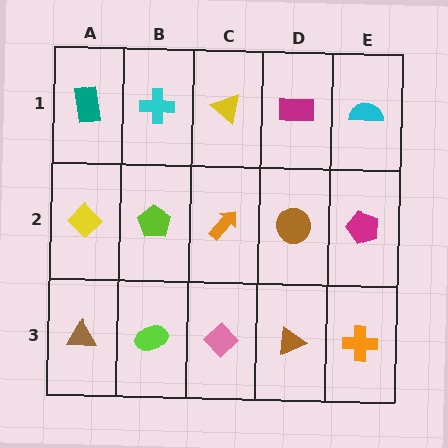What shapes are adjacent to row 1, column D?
A brown circle (row 2, column D), a yellow triangle (row 1, column C), a cyan semicircle (row 1, column E).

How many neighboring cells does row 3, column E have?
2.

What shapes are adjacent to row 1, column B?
A lime pentagon (row 2, column B), a teal rectangle (row 1, column A), a yellow triangle (row 1, column C).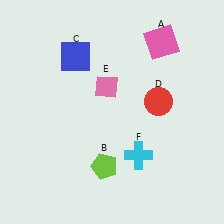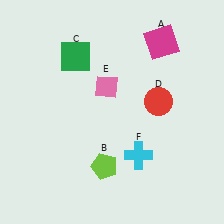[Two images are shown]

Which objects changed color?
A changed from pink to magenta. C changed from blue to green.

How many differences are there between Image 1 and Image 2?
There are 2 differences between the two images.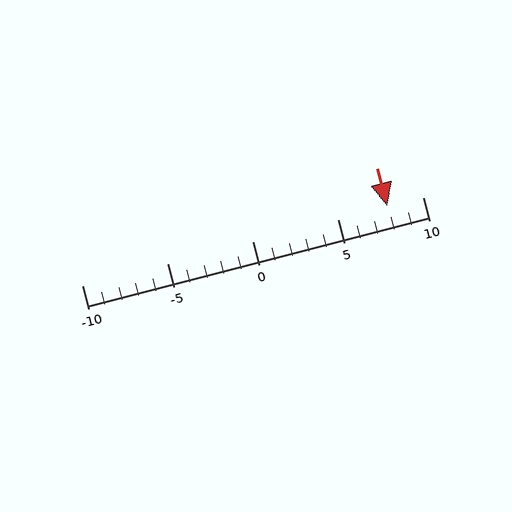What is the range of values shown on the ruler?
The ruler shows values from -10 to 10.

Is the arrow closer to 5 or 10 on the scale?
The arrow is closer to 10.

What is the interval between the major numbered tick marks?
The major tick marks are spaced 5 units apart.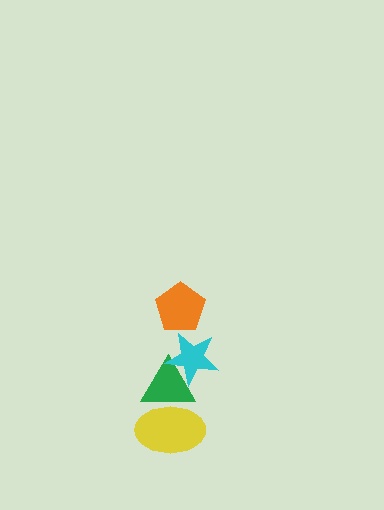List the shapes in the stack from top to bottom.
From top to bottom: the orange pentagon, the cyan star, the green triangle, the yellow ellipse.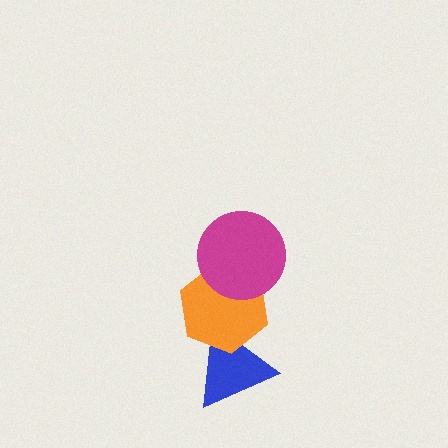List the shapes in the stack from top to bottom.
From top to bottom: the magenta circle, the orange hexagon, the blue triangle.